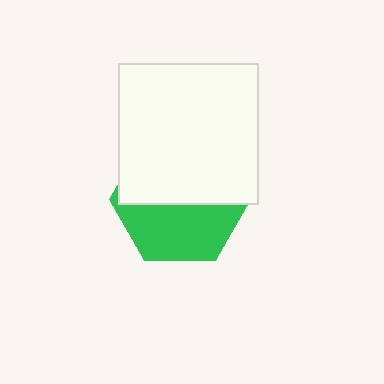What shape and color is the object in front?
The object in front is a white square.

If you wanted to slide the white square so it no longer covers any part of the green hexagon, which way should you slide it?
Slide it up — that is the most direct way to separate the two shapes.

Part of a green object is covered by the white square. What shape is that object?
It is a hexagon.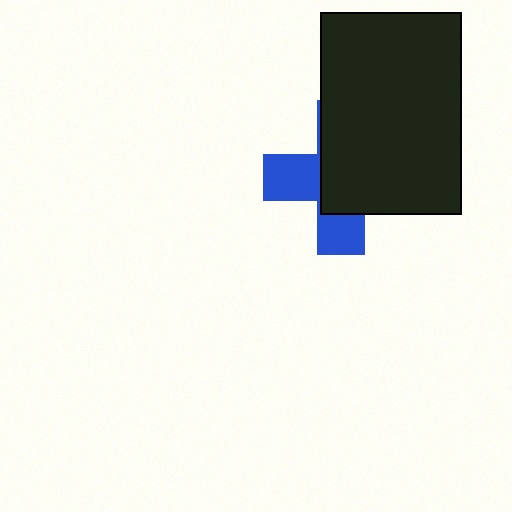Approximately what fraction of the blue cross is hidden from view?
Roughly 63% of the blue cross is hidden behind the black rectangle.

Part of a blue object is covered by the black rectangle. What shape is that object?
It is a cross.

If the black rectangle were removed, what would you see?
You would see the complete blue cross.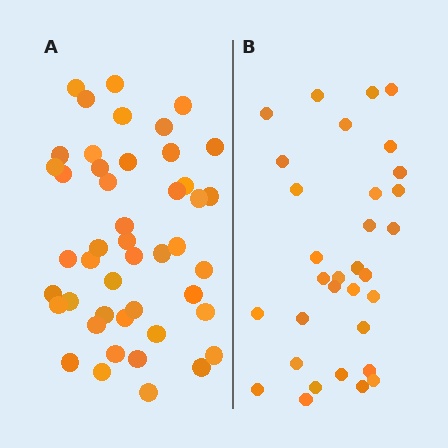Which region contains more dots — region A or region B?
Region A (the left region) has more dots.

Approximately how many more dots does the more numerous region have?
Region A has approximately 15 more dots than region B.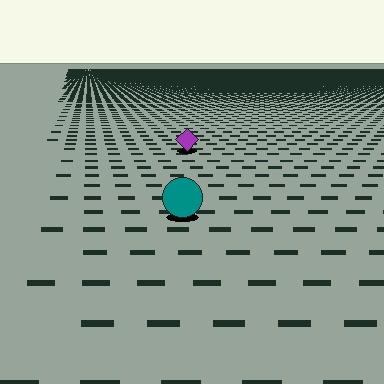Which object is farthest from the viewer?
The purple diamond is farthest from the viewer. It appears smaller and the ground texture around it is denser.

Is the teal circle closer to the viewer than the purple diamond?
Yes. The teal circle is closer — you can tell from the texture gradient: the ground texture is coarser near it.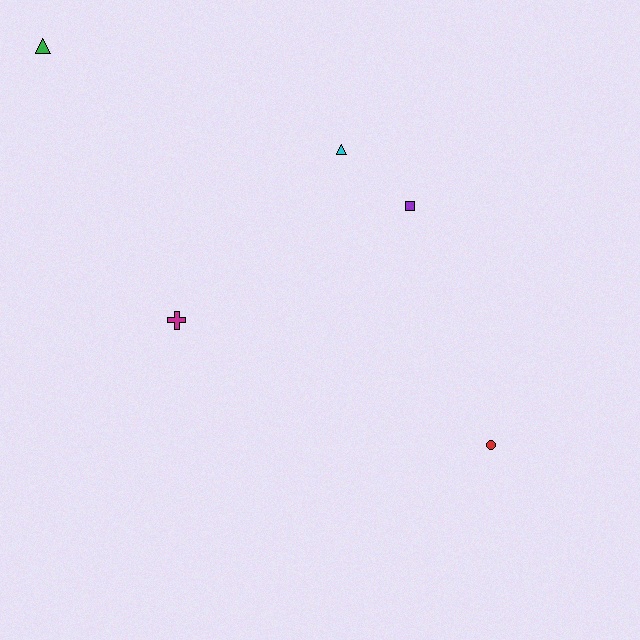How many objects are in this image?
There are 5 objects.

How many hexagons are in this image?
There are no hexagons.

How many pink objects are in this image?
There are no pink objects.